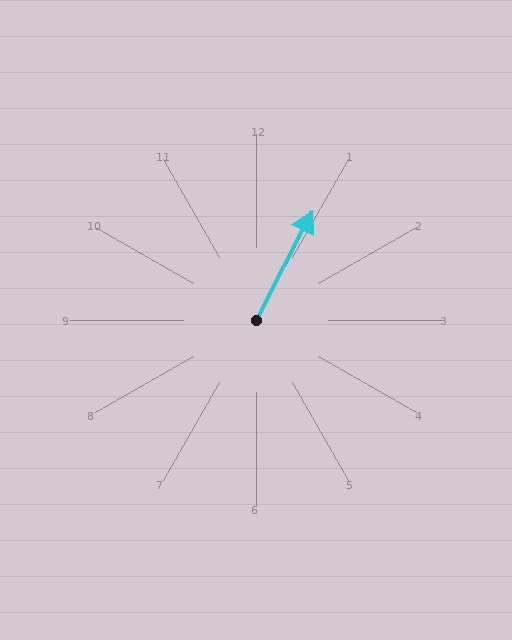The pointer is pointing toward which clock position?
Roughly 1 o'clock.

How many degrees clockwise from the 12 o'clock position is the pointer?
Approximately 27 degrees.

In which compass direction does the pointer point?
Northeast.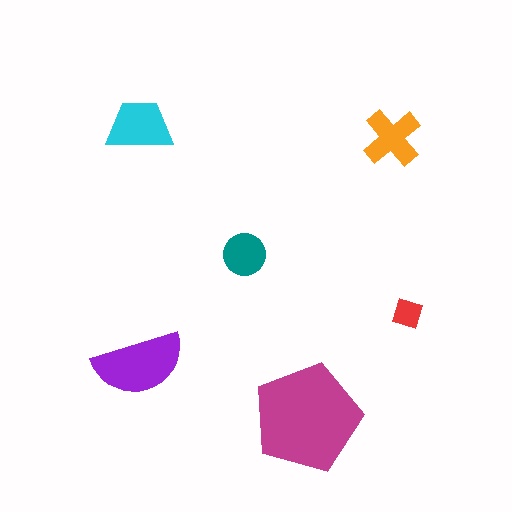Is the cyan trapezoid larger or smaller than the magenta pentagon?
Smaller.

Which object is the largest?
The magenta pentagon.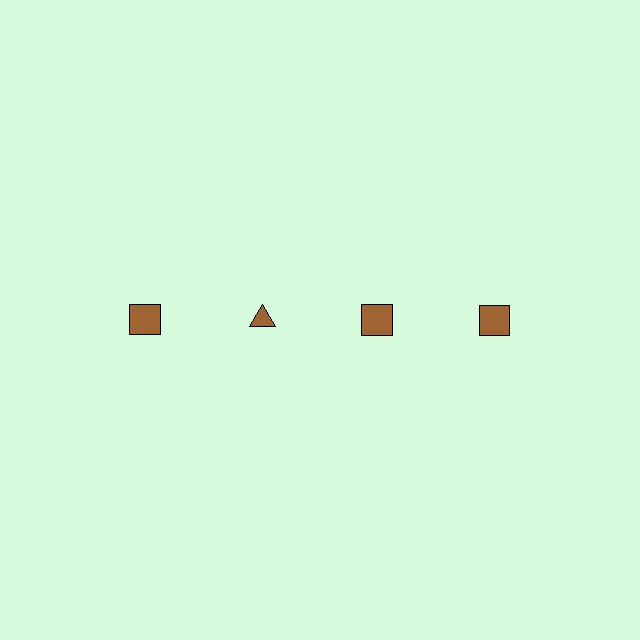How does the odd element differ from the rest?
It has a different shape: triangle instead of square.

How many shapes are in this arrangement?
There are 4 shapes arranged in a grid pattern.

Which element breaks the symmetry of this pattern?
The brown triangle in the top row, second from left column breaks the symmetry. All other shapes are brown squares.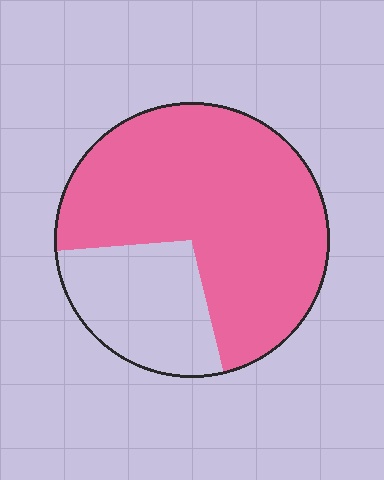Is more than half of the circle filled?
Yes.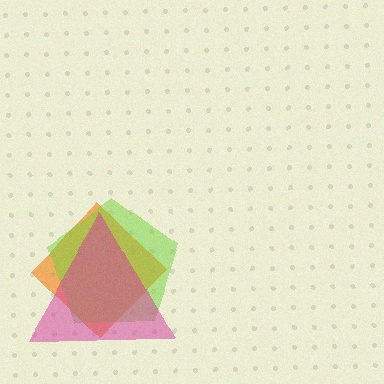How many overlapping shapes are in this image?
There are 3 overlapping shapes in the image.